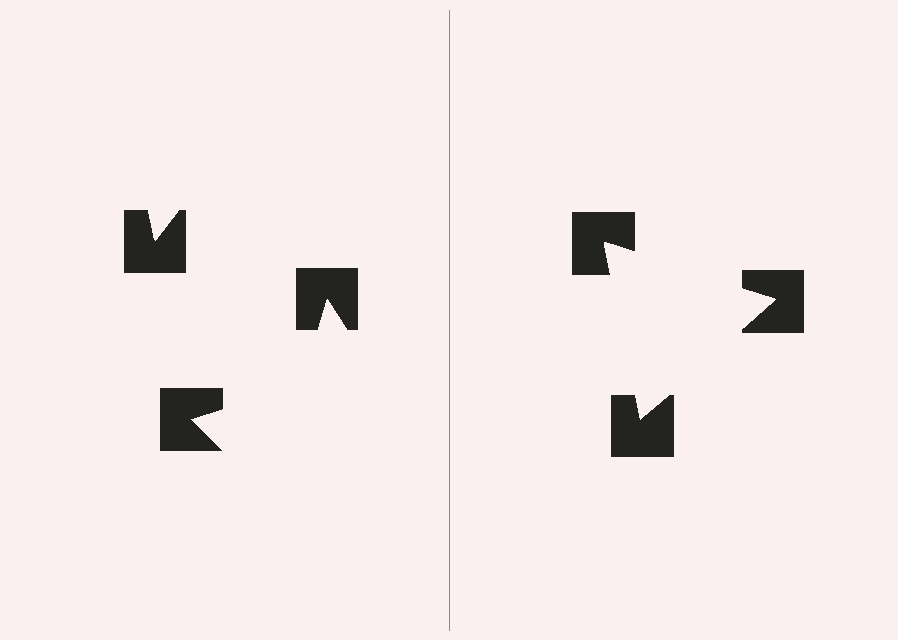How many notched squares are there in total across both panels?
6 — 3 on each side.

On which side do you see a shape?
An illusory triangle appears on the right side. On the left side the wedge cuts are rotated, so no coherent shape forms.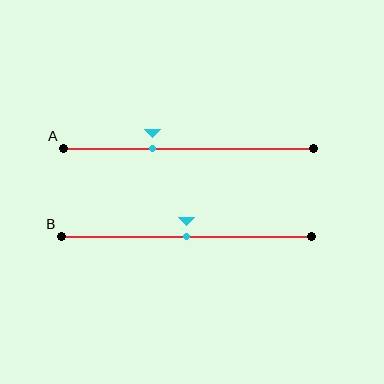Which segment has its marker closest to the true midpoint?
Segment B has its marker closest to the true midpoint.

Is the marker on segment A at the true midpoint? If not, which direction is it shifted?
No, the marker on segment A is shifted to the left by about 14% of the segment length.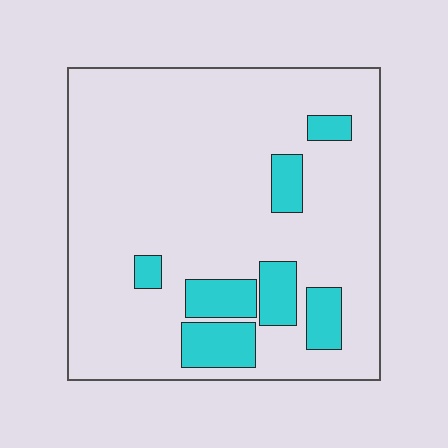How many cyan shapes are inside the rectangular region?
7.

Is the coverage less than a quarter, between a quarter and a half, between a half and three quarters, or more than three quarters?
Less than a quarter.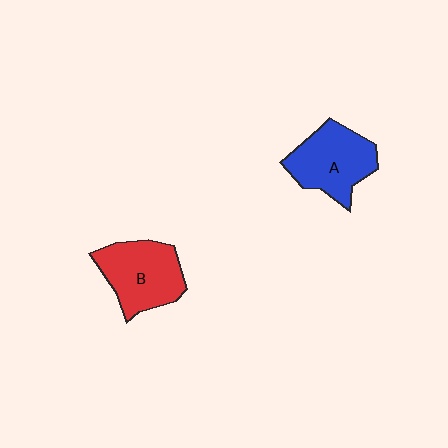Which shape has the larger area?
Shape B (red).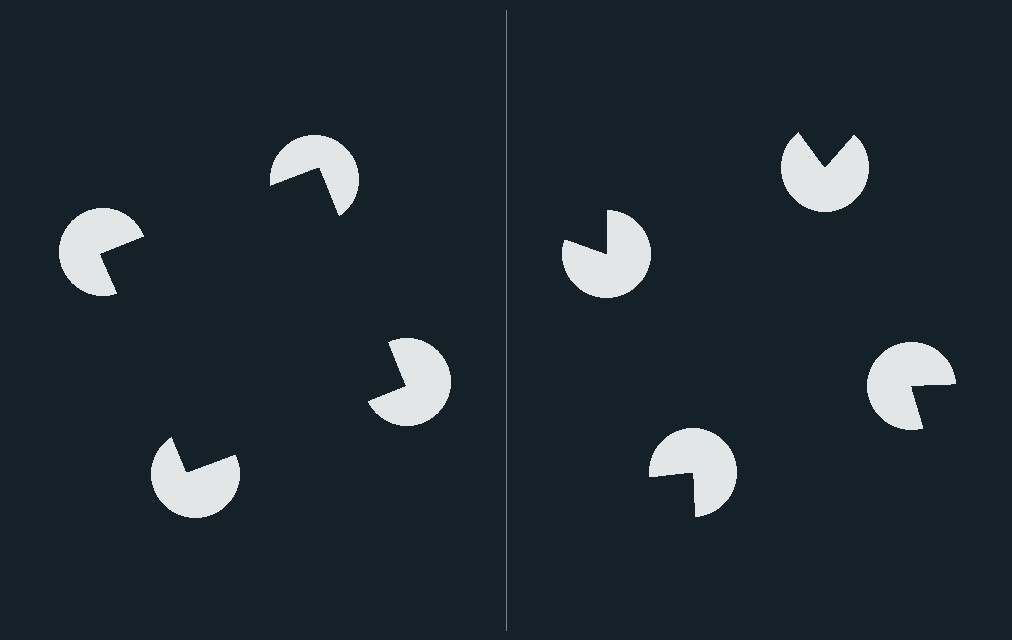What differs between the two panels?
The pac-man discs are positioned identically on both sides; only the wedge orientations differ. On the left they align to a square; on the right they are misaligned.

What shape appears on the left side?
An illusory square.